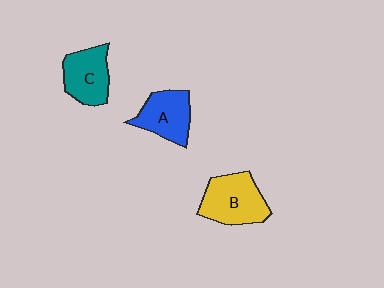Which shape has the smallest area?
Shape A (blue).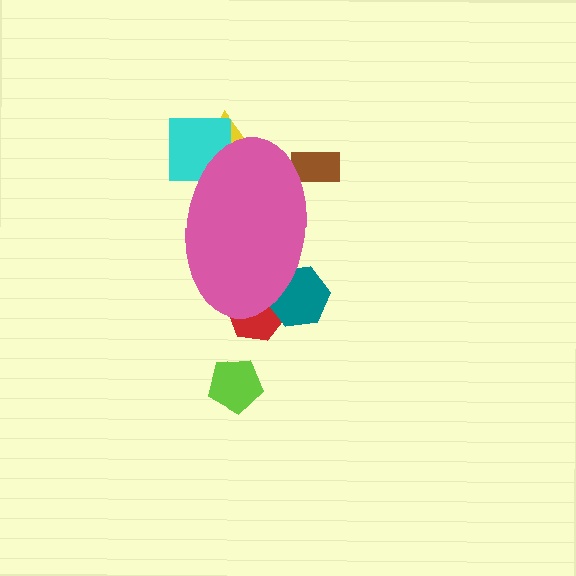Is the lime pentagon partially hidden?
No, the lime pentagon is fully visible.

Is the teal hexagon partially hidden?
Yes, the teal hexagon is partially hidden behind the pink ellipse.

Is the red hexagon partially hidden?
Yes, the red hexagon is partially hidden behind the pink ellipse.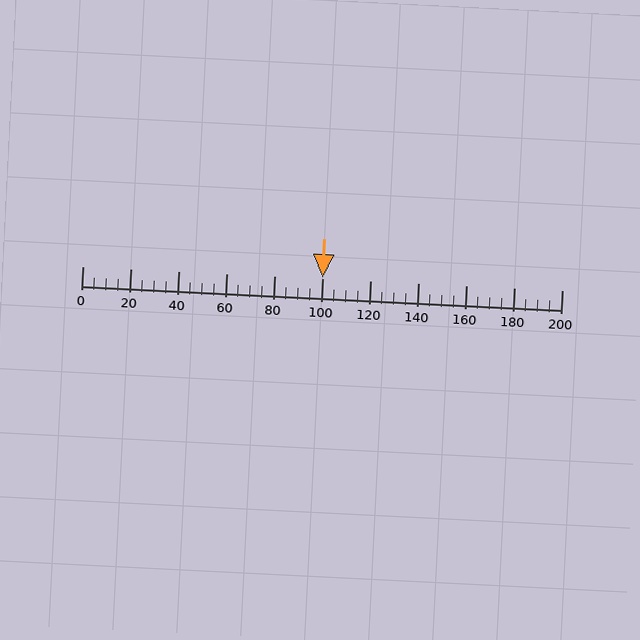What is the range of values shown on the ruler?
The ruler shows values from 0 to 200.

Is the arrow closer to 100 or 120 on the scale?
The arrow is closer to 100.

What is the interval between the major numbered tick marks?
The major tick marks are spaced 20 units apart.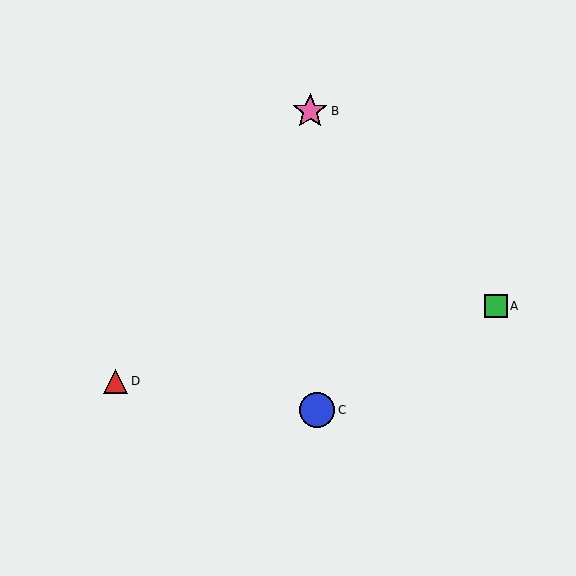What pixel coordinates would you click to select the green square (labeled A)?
Click at (496, 306) to select the green square A.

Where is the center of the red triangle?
The center of the red triangle is at (115, 381).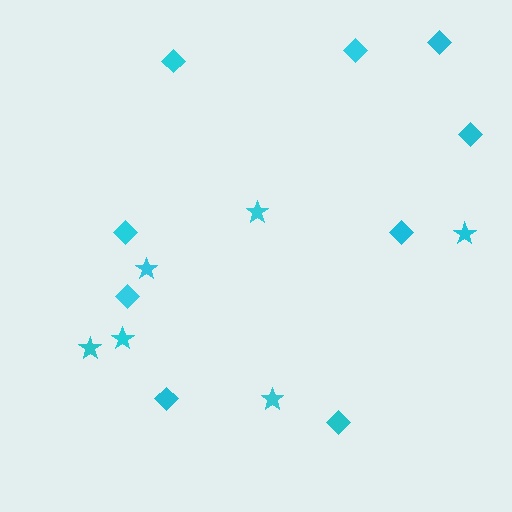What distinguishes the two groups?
There are 2 groups: one group of diamonds (9) and one group of stars (6).